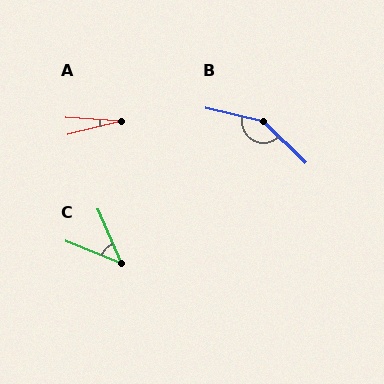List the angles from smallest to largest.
A (18°), C (44°), B (149°).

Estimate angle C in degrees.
Approximately 44 degrees.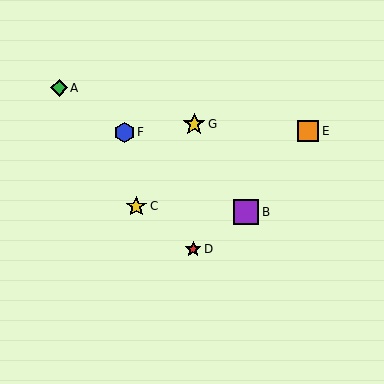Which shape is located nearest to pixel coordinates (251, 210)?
The purple square (labeled B) at (246, 212) is nearest to that location.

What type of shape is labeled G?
Shape G is a yellow star.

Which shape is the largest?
The purple square (labeled B) is the largest.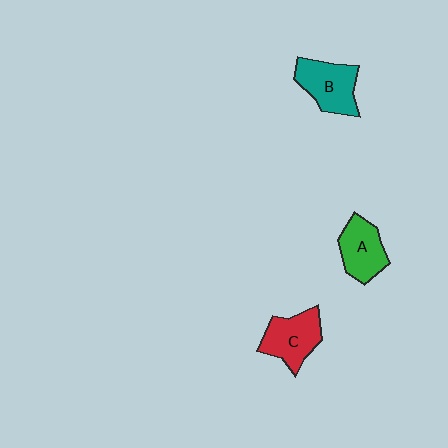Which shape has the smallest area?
Shape A (green).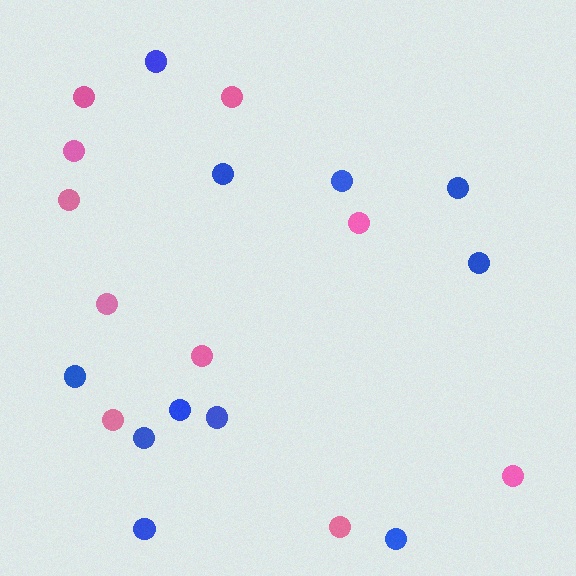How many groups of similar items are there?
There are 2 groups: one group of pink circles (10) and one group of blue circles (11).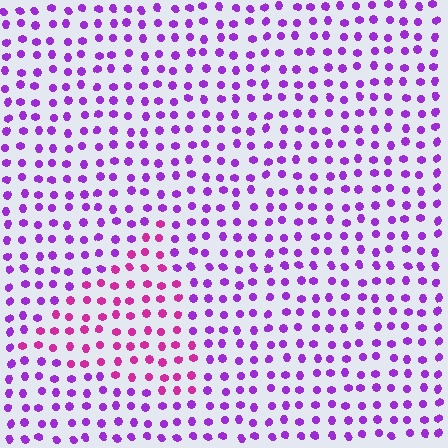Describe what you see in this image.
The image is filled with small purple elements in a uniform arrangement. A triangle-shaped region is visible where the elements are tinted to a slightly different hue, forming a subtle color boundary.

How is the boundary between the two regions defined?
The boundary is defined purely by a slight shift in hue (about 37 degrees). Spacing, size, and orientation are identical on both sides.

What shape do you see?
I see a triangle.